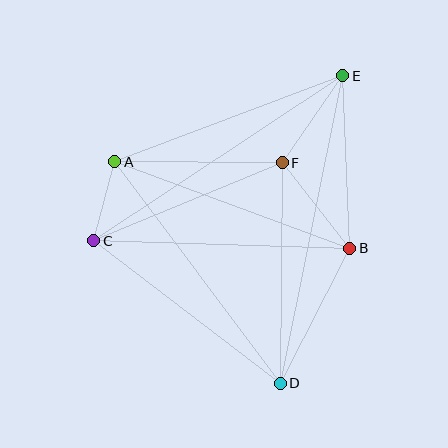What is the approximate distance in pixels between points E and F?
The distance between E and F is approximately 106 pixels.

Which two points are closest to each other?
Points A and C are closest to each other.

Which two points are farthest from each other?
Points D and E are farthest from each other.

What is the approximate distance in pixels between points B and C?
The distance between B and C is approximately 256 pixels.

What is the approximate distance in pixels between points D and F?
The distance between D and F is approximately 221 pixels.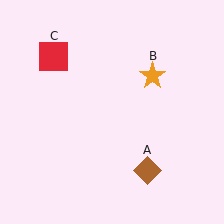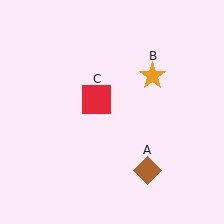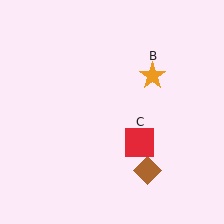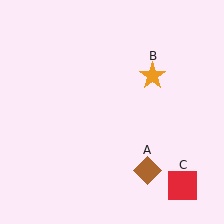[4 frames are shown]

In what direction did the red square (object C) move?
The red square (object C) moved down and to the right.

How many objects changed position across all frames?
1 object changed position: red square (object C).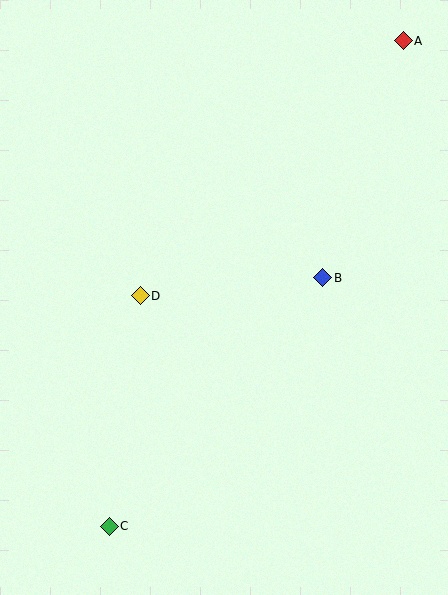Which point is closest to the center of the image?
Point D at (140, 296) is closest to the center.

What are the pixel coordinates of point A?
Point A is at (403, 41).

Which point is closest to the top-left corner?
Point D is closest to the top-left corner.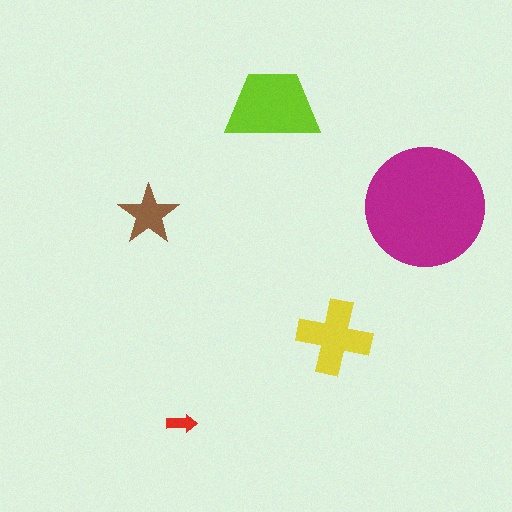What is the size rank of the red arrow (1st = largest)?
5th.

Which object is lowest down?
The red arrow is bottommost.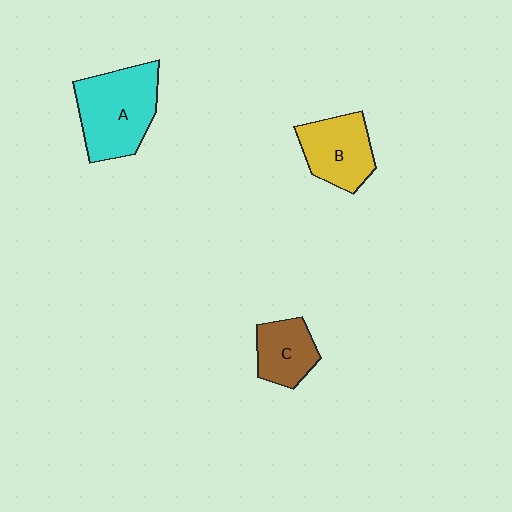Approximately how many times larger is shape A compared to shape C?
Approximately 1.8 times.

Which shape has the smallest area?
Shape C (brown).